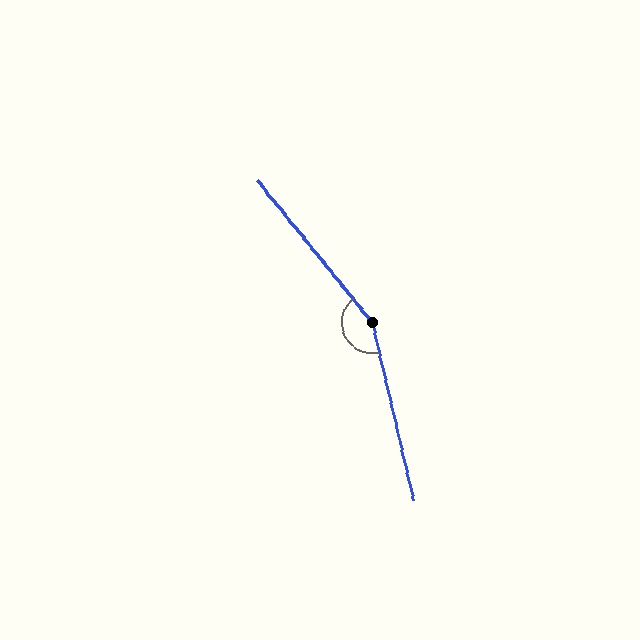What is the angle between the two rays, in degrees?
Approximately 154 degrees.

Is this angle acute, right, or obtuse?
It is obtuse.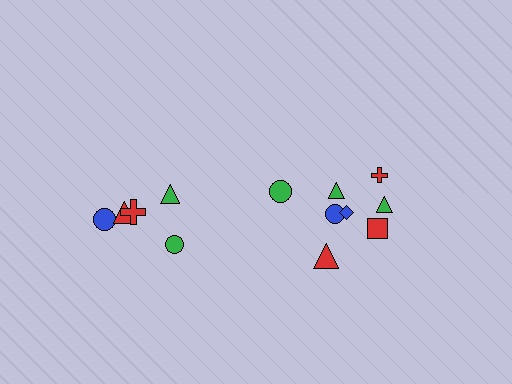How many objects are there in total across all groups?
There are 13 objects.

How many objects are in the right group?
There are 8 objects.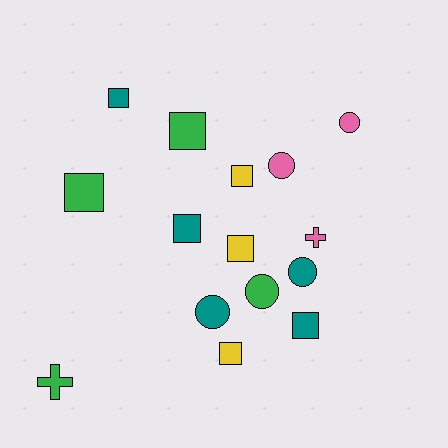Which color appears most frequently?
Teal, with 5 objects.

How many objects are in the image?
There are 15 objects.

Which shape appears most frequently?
Square, with 8 objects.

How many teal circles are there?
There are 2 teal circles.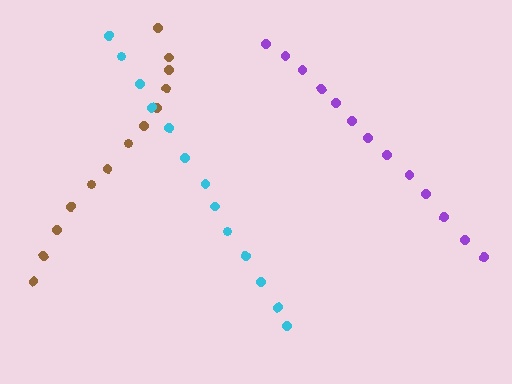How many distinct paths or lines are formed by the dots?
There are 3 distinct paths.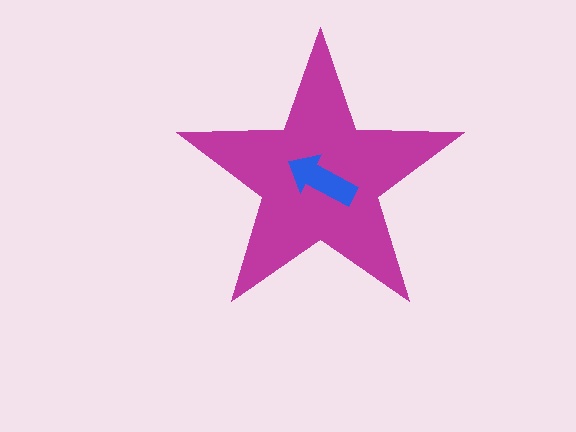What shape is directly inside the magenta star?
The blue arrow.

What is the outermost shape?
The magenta star.